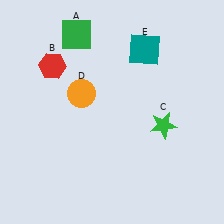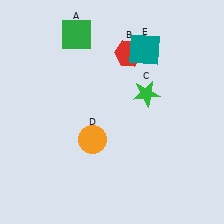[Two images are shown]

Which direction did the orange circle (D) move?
The orange circle (D) moved down.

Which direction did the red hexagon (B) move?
The red hexagon (B) moved right.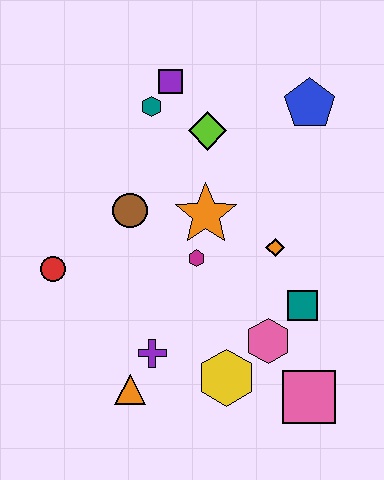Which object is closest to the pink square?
The pink hexagon is closest to the pink square.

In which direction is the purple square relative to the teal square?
The purple square is above the teal square.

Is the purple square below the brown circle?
No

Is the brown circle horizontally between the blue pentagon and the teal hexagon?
No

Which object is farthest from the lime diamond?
The pink square is farthest from the lime diamond.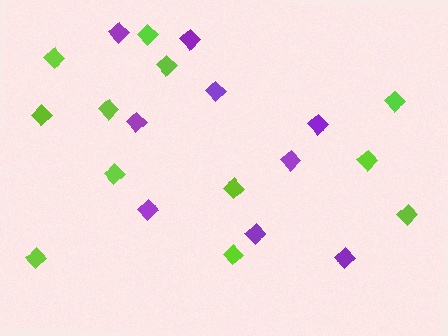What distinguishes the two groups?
There are 2 groups: one group of purple diamonds (9) and one group of lime diamonds (12).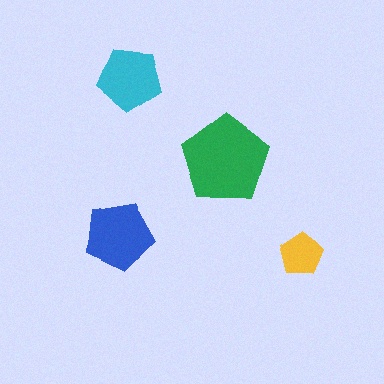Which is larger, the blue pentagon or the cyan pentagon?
The blue one.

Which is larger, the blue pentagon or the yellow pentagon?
The blue one.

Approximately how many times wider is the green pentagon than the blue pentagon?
About 1.5 times wider.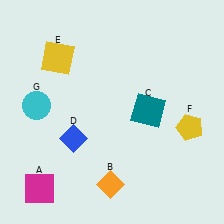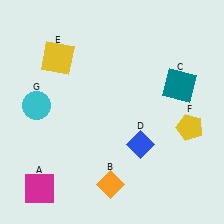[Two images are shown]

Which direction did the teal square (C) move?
The teal square (C) moved right.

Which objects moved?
The objects that moved are: the teal square (C), the blue diamond (D).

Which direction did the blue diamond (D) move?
The blue diamond (D) moved right.